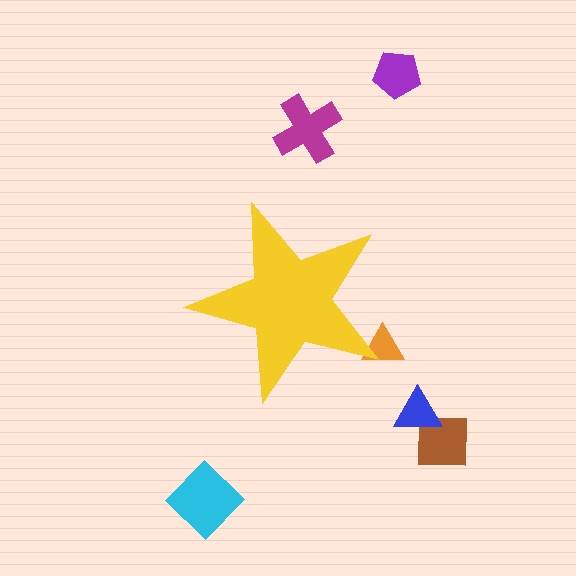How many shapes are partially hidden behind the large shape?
1 shape is partially hidden.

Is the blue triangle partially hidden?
No, the blue triangle is fully visible.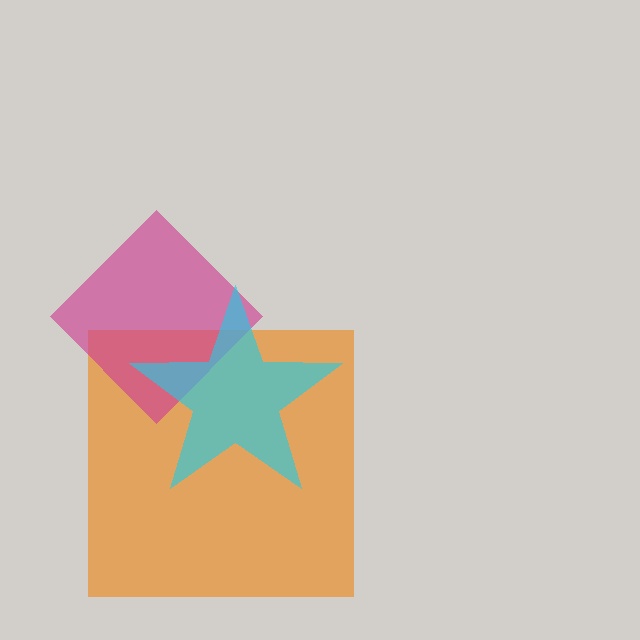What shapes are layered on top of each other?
The layered shapes are: an orange square, a magenta diamond, a cyan star.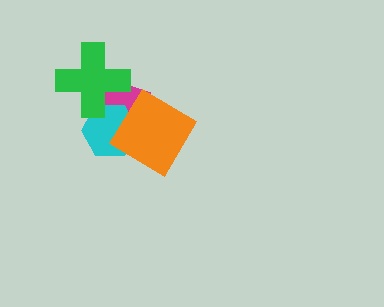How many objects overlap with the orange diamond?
2 objects overlap with the orange diamond.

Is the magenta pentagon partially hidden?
Yes, it is partially covered by another shape.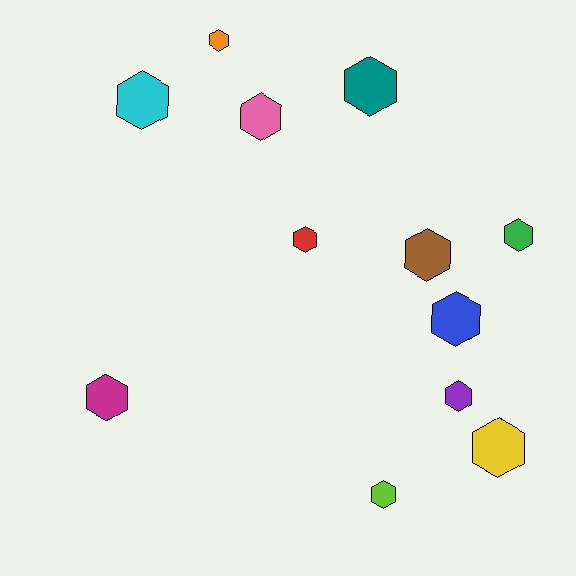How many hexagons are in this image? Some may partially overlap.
There are 12 hexagons.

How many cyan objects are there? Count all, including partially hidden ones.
There is 1 cyan object.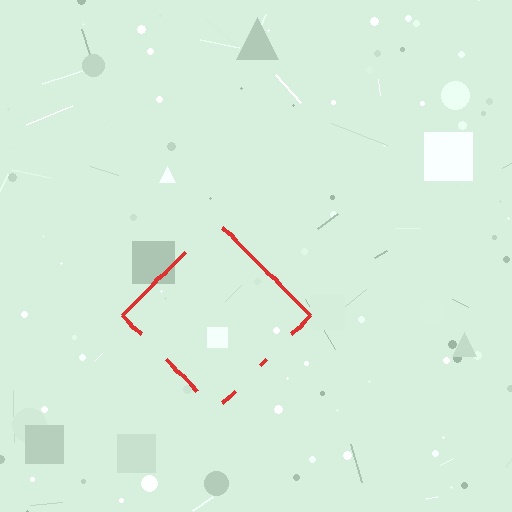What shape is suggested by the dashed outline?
The dashed outline suggests a diamond.